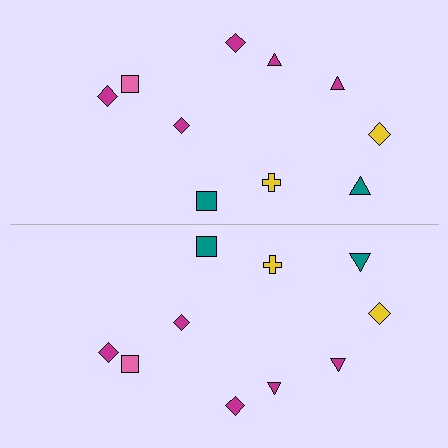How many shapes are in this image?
There are 20 shapes in this image.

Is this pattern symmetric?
Yes, this pattern has bilateral (reflection) symmetry.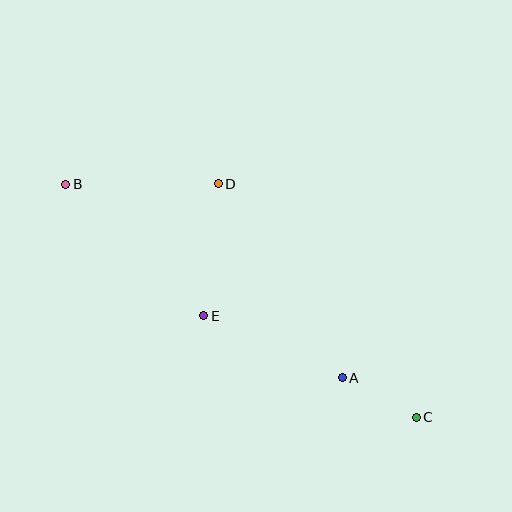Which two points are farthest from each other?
Points B and C are farthest from each other.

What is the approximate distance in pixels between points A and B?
The distance between A and B is approximately 337 pixels.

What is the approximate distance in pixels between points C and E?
The distance between C and E is approximately 235 pixels.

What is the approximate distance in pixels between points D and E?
The distance between D and E is approximately 133 pixels.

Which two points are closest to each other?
Points A and C are closest to each other.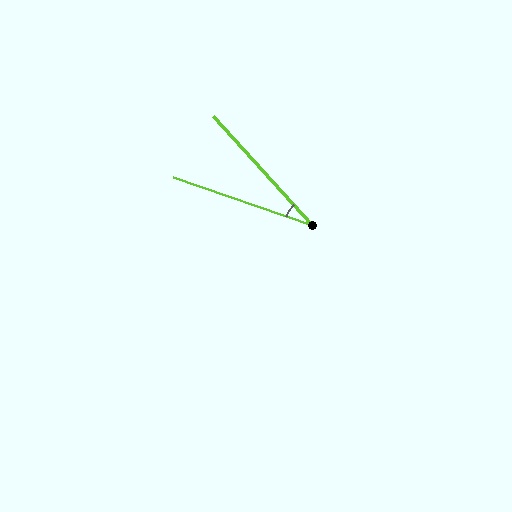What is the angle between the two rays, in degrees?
Approximately 29 degrees.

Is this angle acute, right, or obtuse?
It is acute.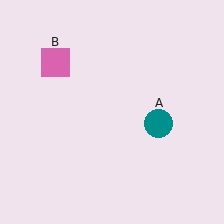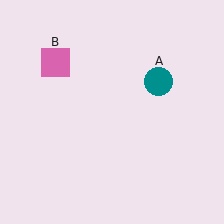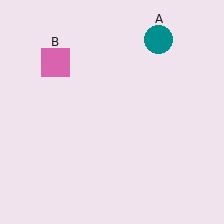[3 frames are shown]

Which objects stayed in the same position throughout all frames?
Pink square (object B) remained stationary.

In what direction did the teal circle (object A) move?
The teal circle (object A) moved up.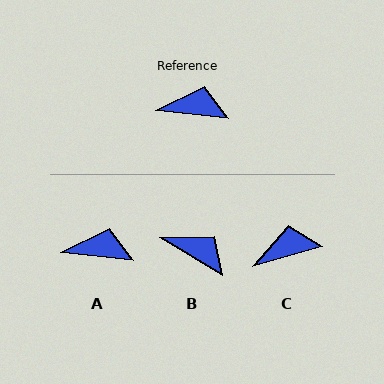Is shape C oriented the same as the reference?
No, it is off by about 22 degrees.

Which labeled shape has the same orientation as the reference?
A.